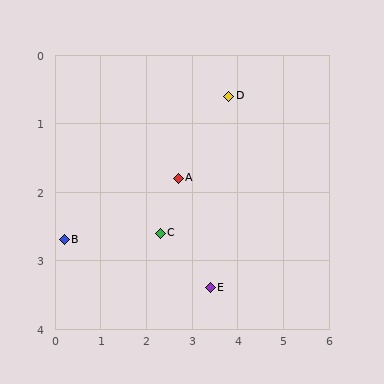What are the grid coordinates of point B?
Point B is at approximately (0.2, 2.7).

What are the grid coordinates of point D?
Point D is at approximately (3.8, 0.6).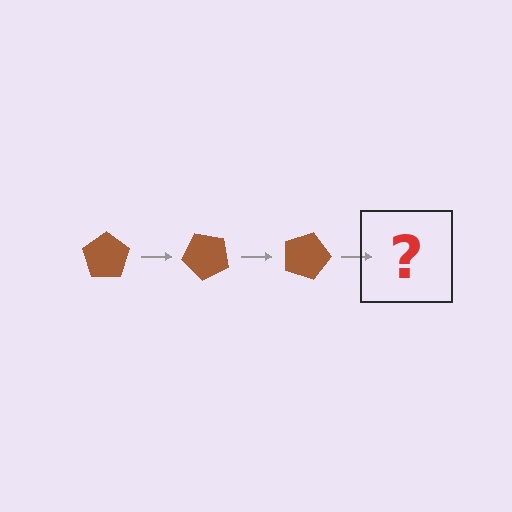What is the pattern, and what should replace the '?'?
The pattern is that the pentagon rotates 45 degrees each step. The '?' should be a brown pentagon rotated 135 degrees.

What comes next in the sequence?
The next element should be a brown pentagon rotated 135 degrees.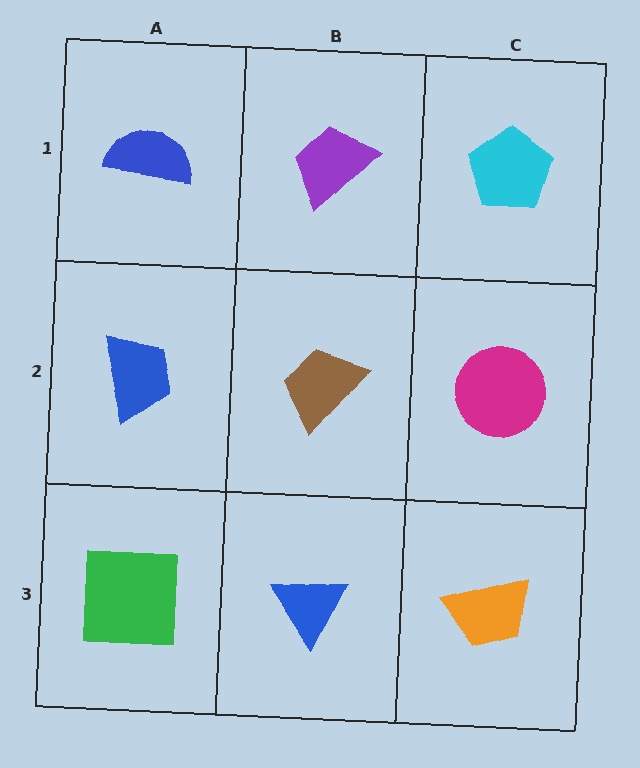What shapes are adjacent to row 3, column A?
A blue trapezoid (row 2, column A), a blue triangle (row 3, column B).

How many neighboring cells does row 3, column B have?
3.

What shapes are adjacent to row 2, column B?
A purple trapezoid (row 1, column B), a blue triangle (row 3, column B), a blue trapezoid (row 2, column A), a magenta circle (row 2, column C).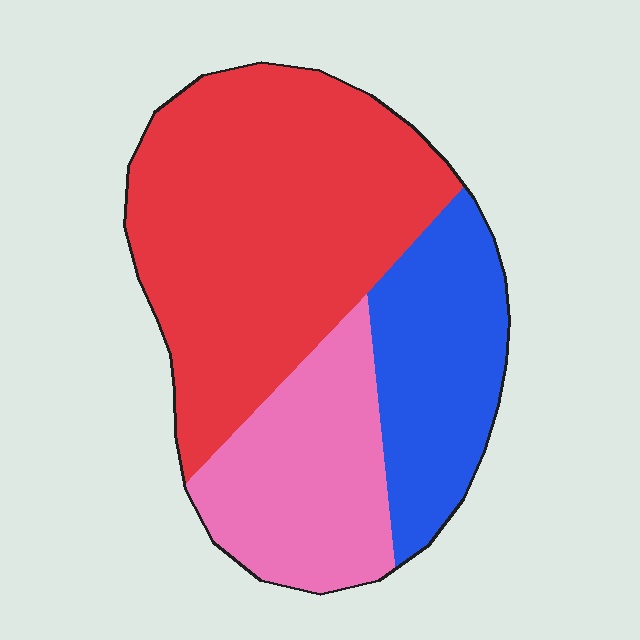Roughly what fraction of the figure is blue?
Blue takes up between a sixth and a third of the figure.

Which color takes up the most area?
Red, at roughly 55%.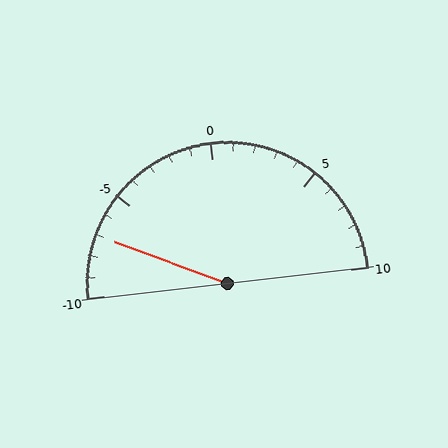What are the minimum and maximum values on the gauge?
The gauge ranges from -10 to 10.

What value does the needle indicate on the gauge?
The needle indicates approximately -7.